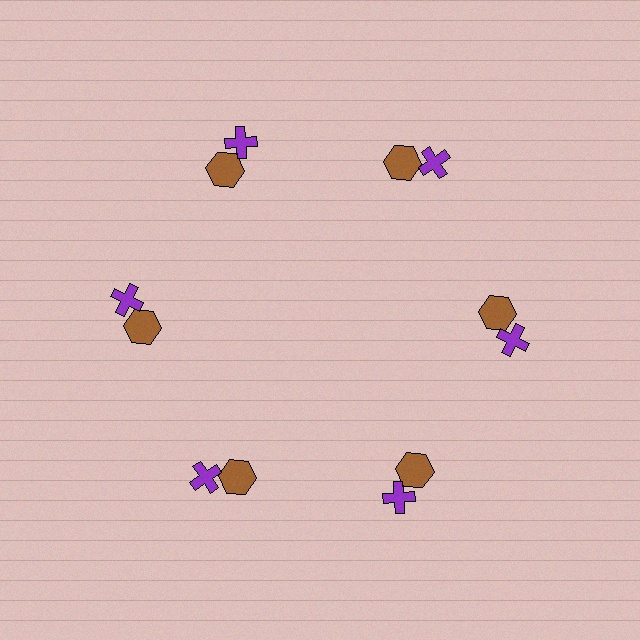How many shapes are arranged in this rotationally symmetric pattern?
There are 12 shapes, arranged in 6 groups of 2.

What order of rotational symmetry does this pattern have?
This pattern has 6-fold rotational symmetry.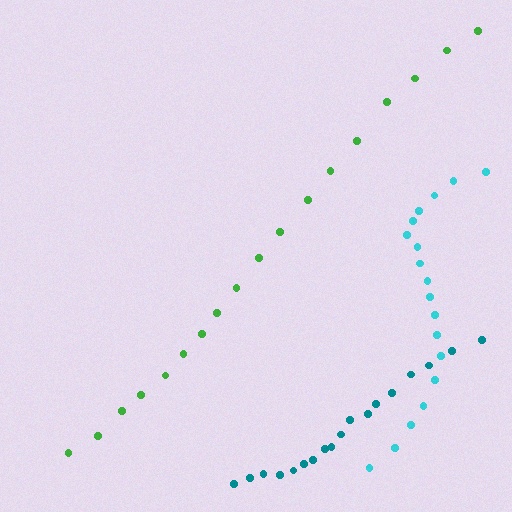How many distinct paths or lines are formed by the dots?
There are 3 distinct paths.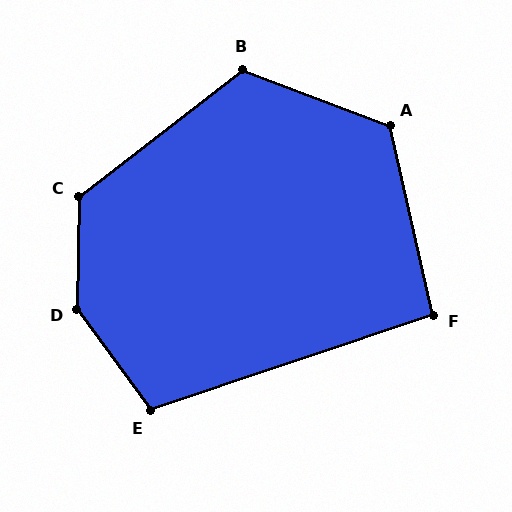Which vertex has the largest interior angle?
D, at approximately 143 degrees.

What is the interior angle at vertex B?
Approximately 121 degrees (obtuse).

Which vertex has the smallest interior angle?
F, at approximately 96 degrees.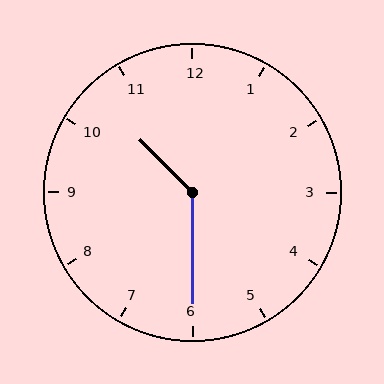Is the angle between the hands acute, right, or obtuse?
It is obtuse.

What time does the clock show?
10:30.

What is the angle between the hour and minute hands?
Approximately 135 degrees.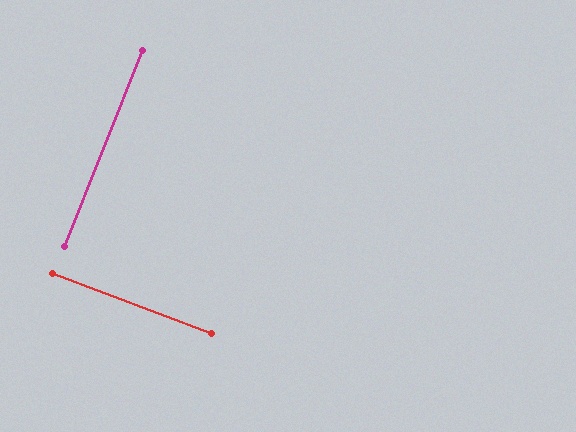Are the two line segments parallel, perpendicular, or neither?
Perpendicular — they meet at approximately 89°.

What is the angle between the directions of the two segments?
Approximately 89 degrees.